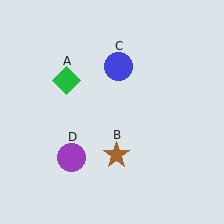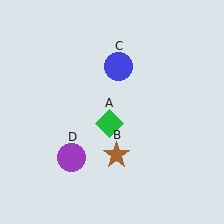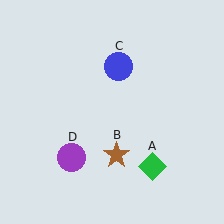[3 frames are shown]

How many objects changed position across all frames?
1 object changed position: green diamond (object A).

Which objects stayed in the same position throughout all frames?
Brown star (object B) and blue circle (object C) and purple circle (object D) remained stationary.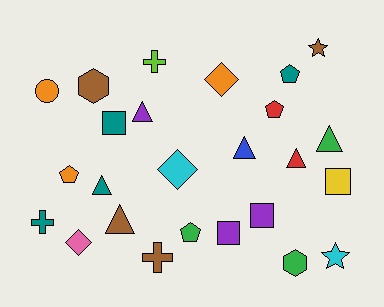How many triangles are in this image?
There are 6 triangles.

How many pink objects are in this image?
There is 1 pink object.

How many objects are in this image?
There are 25 objects.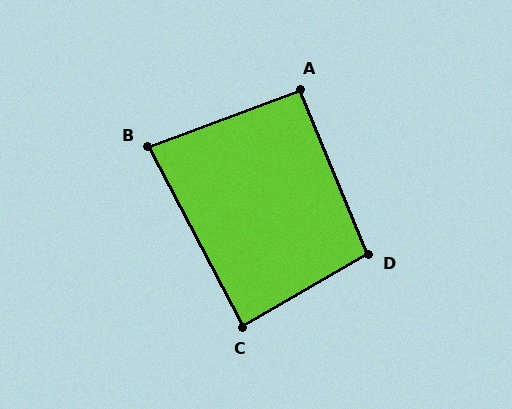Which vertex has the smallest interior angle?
B, at approximately 82 degrees.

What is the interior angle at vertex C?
Approximately 88 degrees (approximately right).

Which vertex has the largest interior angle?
D, at approximately 98 degrees.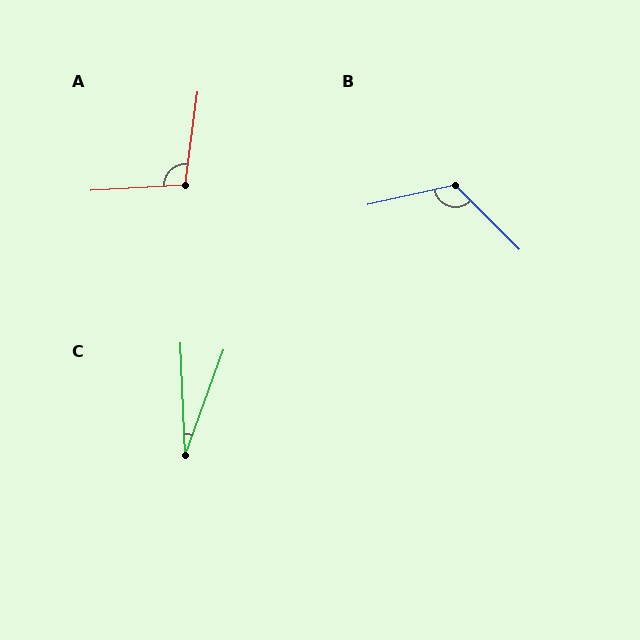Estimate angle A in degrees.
Approximately 101 degrees.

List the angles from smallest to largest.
C (22°), A (101°), B (122°).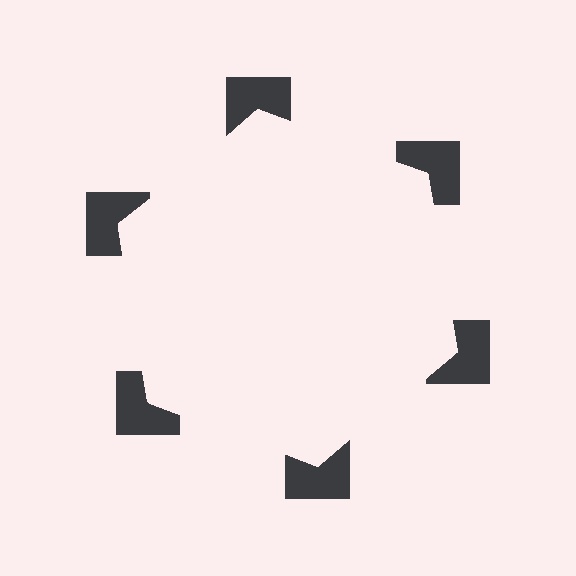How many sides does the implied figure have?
6 sides.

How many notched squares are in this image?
There are 6 — one at each vertex of the illusory hexagon.